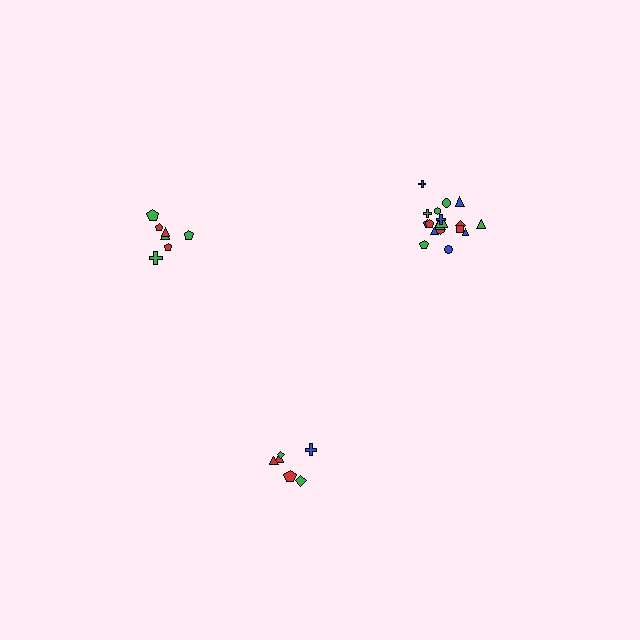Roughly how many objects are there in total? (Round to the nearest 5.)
Roughly 30 objects in total.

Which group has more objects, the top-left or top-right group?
The top-right group.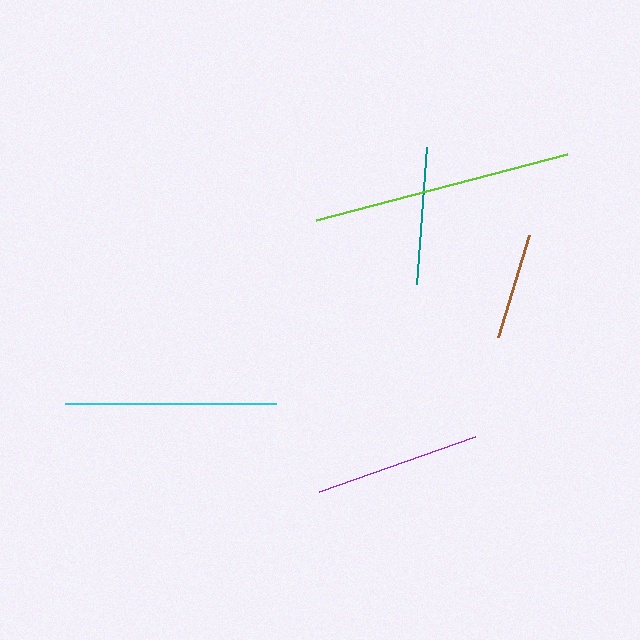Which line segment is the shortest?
The brown line is the shortest at approximately 106 pixels.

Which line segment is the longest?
The lime line is the longest at approximately 259 pixels.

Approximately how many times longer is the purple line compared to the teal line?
The purple line is approximately 1.2 times the length of the teal line.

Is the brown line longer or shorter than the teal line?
The teal line is longer than the brown line.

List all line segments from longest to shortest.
From longest to shortest: lime, cyan, purple, teal, brown.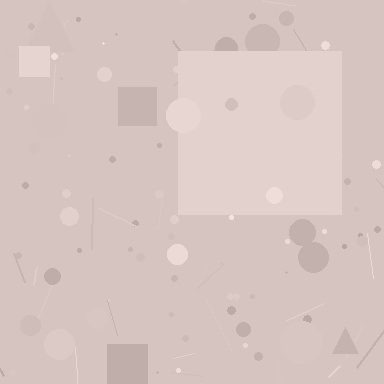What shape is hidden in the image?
A square is hidden in the image.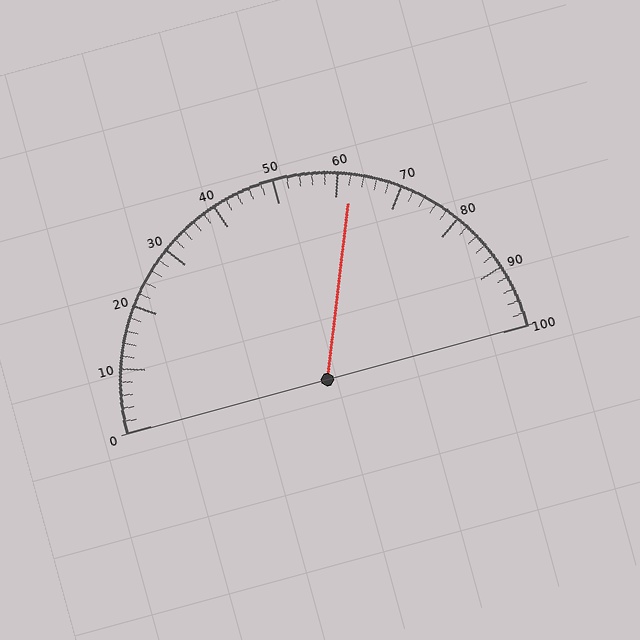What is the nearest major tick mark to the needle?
The nearest major tick mark is 60.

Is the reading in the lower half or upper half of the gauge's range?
The reading is in the upper half of the range (0 to 100).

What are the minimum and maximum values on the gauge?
The gauge ranges from 0 to 100.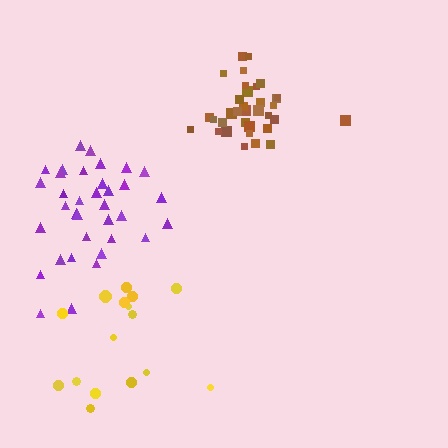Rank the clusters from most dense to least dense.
brown, purple, yellow.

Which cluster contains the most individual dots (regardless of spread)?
Purple (35).